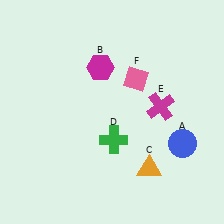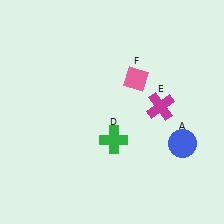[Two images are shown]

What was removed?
The magenta hexagon (B), the orange triangle (C) were removed in Image 2.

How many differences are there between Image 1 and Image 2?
There are 2 differences between the two images.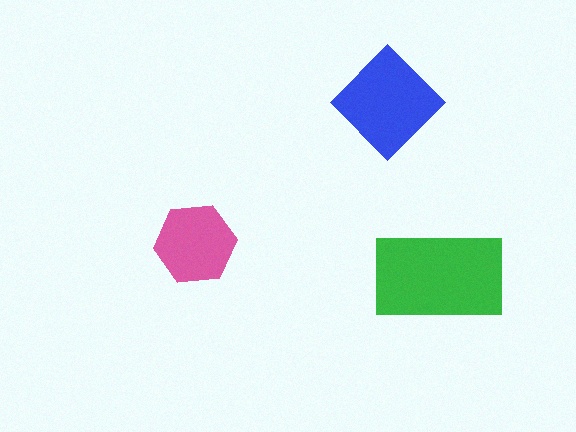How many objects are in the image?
There are 3 objects in the image.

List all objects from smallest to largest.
The pink hexagon, the blue diamond, the green rectangle.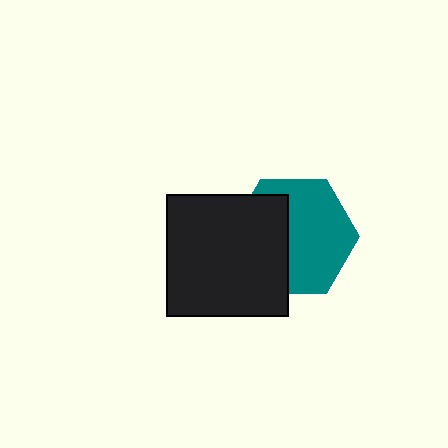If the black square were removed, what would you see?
You would see the complete teal hexagon.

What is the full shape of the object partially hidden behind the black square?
The partially hidden object is a teal hexagon.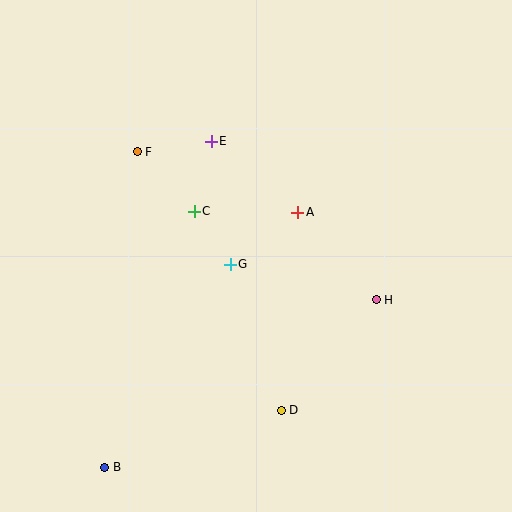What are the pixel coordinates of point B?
Point B is at (105, 467).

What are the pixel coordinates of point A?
Point A is at (298, 212).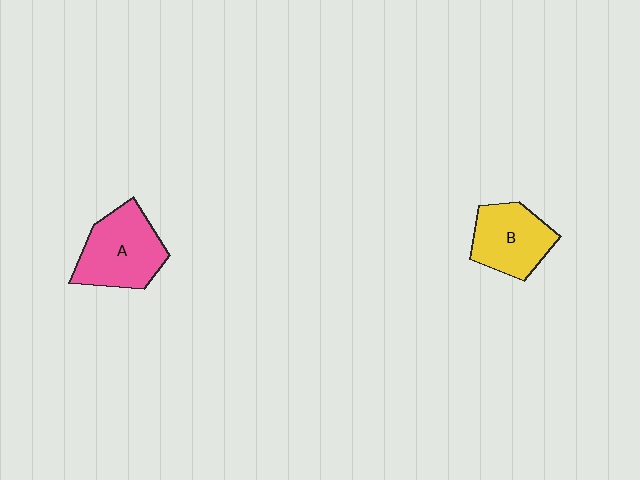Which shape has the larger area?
Shape A (pink).